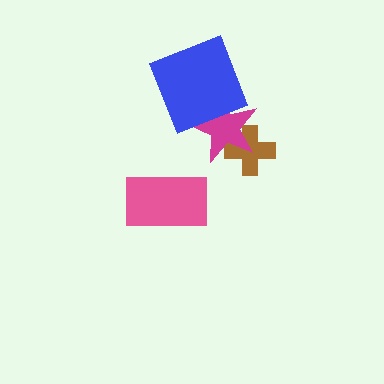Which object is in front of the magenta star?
The blue square is in front of the magenta star.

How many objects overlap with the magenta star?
2 objects overlap with the magenta star.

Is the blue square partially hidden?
No, no other shape covers it.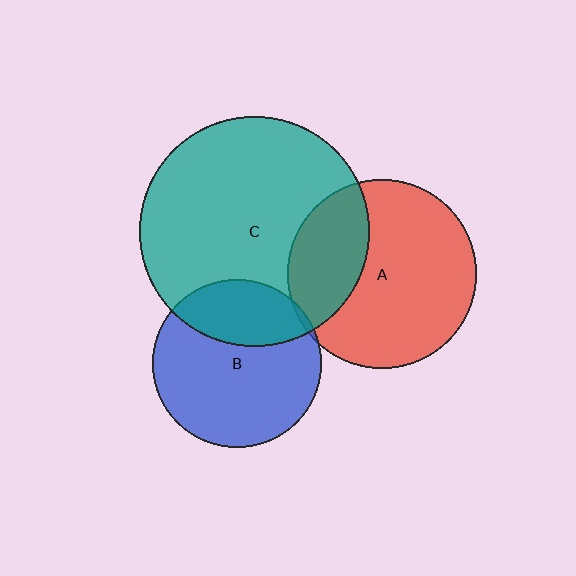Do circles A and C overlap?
Yes.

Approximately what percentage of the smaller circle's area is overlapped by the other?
Approximately 30%.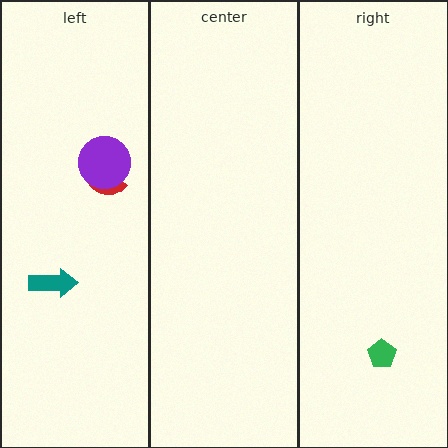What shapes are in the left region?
The red semicircle, the purple circle, the teal arrow.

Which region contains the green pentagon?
The right region.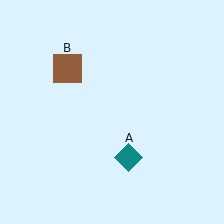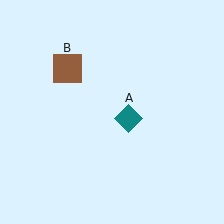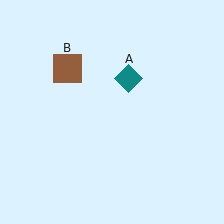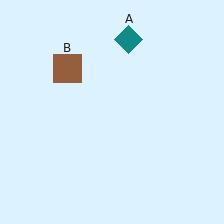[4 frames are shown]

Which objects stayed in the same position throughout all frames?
Brown square (object B) remained stationary.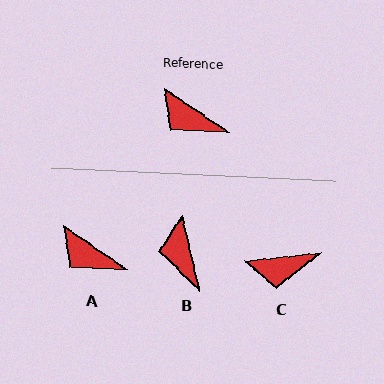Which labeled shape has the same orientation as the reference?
A.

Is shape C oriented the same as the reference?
No, it is off by about 41 degrees.